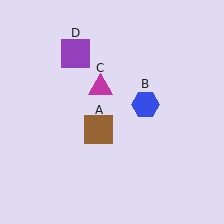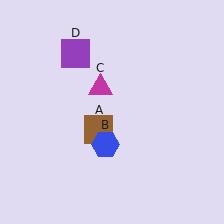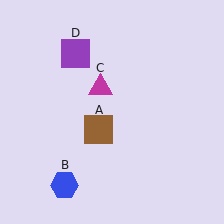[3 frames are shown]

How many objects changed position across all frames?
1 object changed position: blue hexagon (object B).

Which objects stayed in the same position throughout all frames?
Brown square (object A) and magenta triangle (object C) and purple square (object D) remained stationary.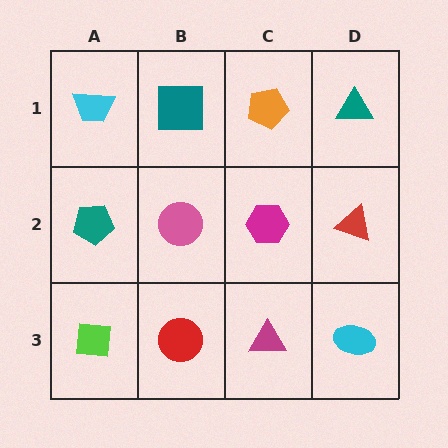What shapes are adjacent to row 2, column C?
An orange pentagon (row 1, column C), a magenta triangle (row 3, column C), a pink circle (row 2, column B), a red triangle (row 2, column D).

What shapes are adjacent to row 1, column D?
A red triangle (row 2, column D), an orange pentagon (row 1, column C).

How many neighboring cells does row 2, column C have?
4.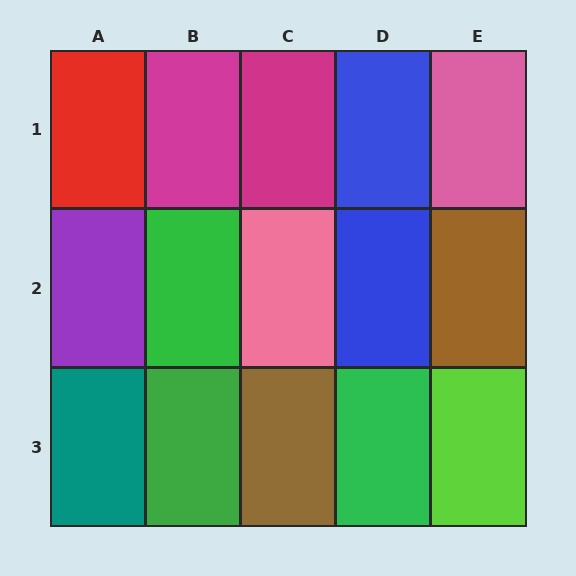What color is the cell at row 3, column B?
Green.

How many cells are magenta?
2 cells are magenta.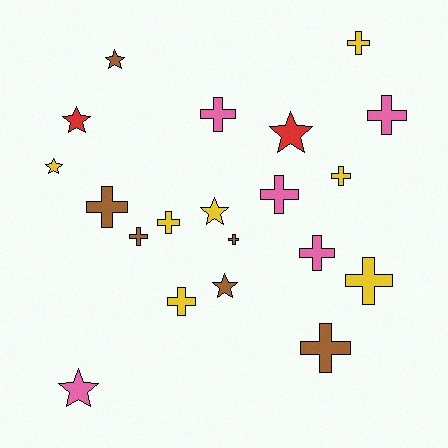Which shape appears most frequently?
Cross, with 13 objects.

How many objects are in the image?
There are 20 objects.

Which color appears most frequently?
Yellow, with 7 objects.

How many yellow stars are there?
There are 2 yellow stars.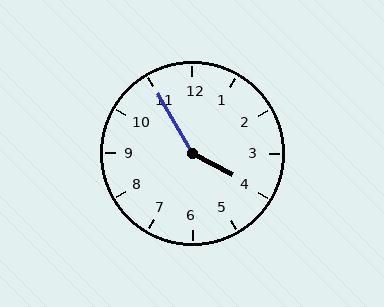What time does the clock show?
3:55.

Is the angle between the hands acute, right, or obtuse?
It is obtuse.